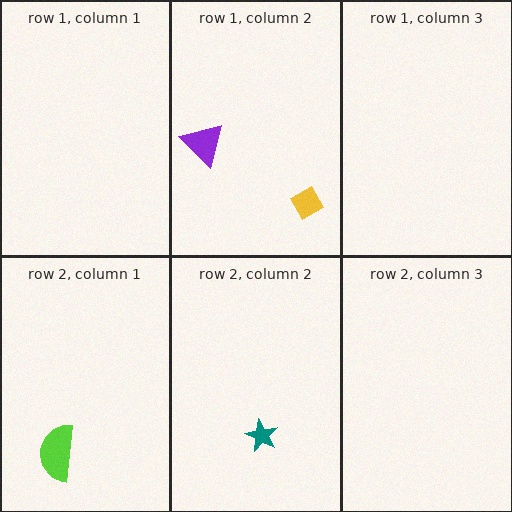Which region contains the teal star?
The row 2, column 2 region.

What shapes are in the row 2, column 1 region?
The lime semicircle.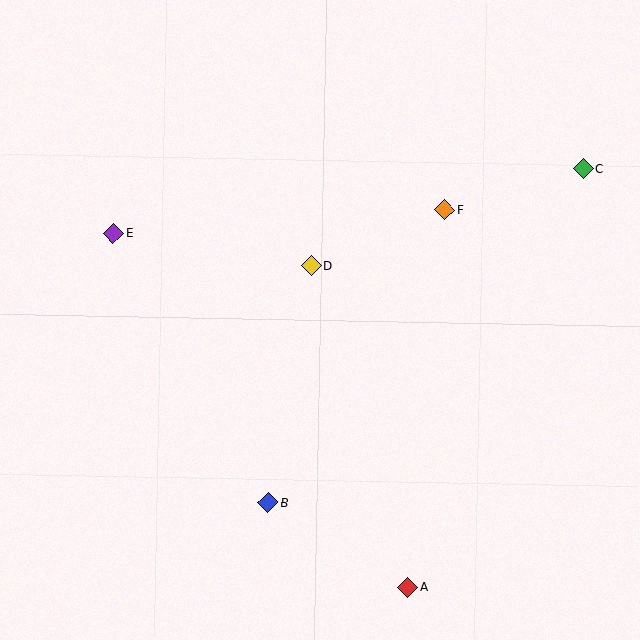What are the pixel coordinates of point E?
Point E is at (113, 233).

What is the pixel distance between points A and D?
The distance between A and D is 336 pixels.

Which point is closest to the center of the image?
Point D at (311, 266) is closest to the center.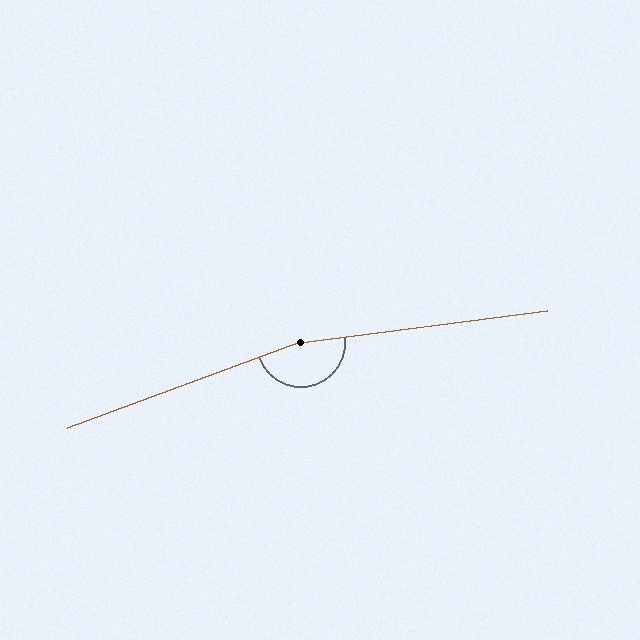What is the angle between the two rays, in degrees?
Approximately 167 degrees.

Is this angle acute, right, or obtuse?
It is obtuse.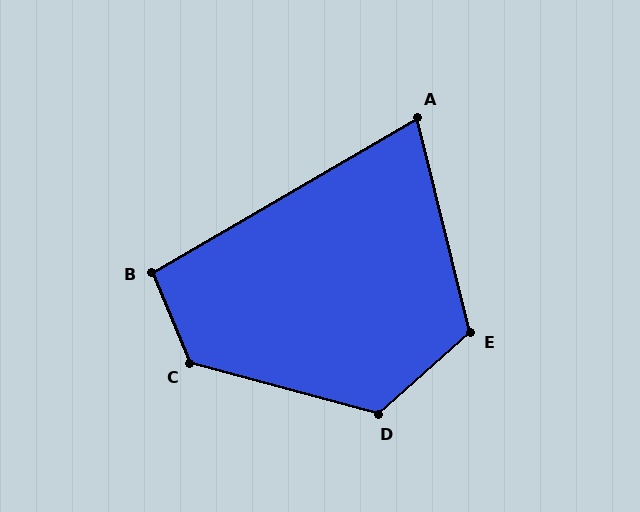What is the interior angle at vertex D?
Approximately 123 degrees (obtuse).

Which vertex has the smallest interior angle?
A, at approximately 74 degrees.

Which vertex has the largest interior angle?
C, at approximately 128 degrees.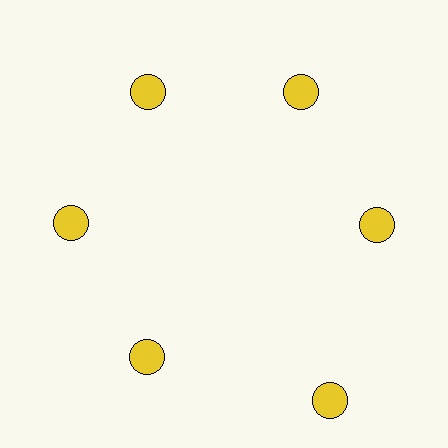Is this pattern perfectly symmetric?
No. The 6 yellow circles are arranged in a ring, but one element near the 5 o'clock position is pushed outward from the center, breaking the 6-fold rotational symmetry.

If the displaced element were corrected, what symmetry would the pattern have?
It would have 6-fold rotational symmetry — the pattern would map onto itself every 60 degrees.